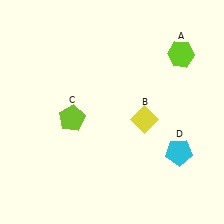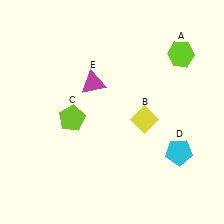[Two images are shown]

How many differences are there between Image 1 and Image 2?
There is 1 difference between the two images.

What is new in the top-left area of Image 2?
A magenta triangle (E) was added in the top-left area of Image 2.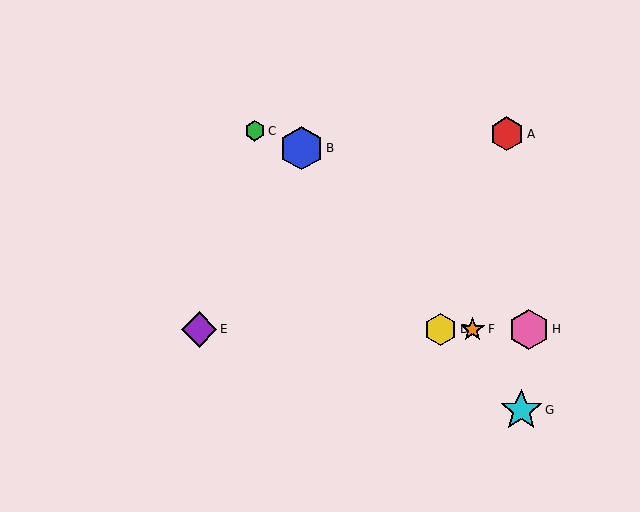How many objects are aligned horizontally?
4 objects (D, E, F, H) are aligned horizontally.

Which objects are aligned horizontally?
Objects D, E, F, H are aligned horizontally.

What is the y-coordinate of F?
Object F is at y≈329.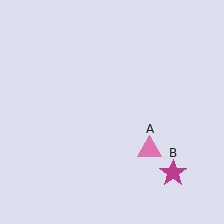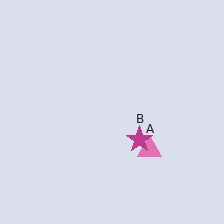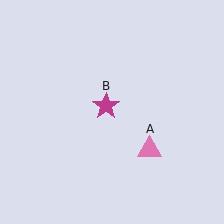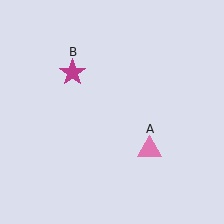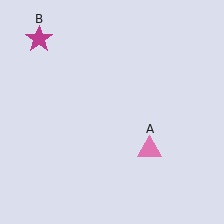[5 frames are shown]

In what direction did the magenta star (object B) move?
The magenta star (object B) moved up and to the left.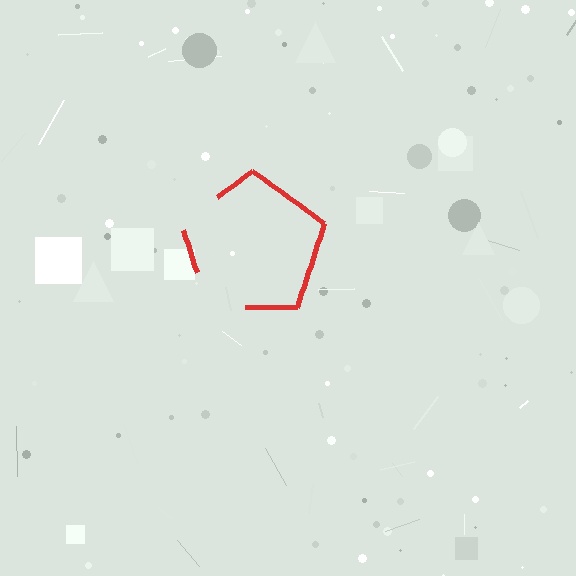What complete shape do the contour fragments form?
The contour fragments form a pentagon.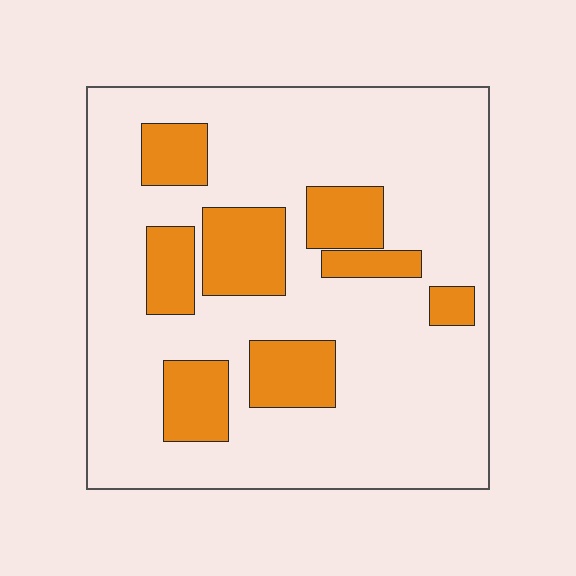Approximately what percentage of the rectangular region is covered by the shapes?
Approximately 25%.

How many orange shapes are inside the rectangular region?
8.